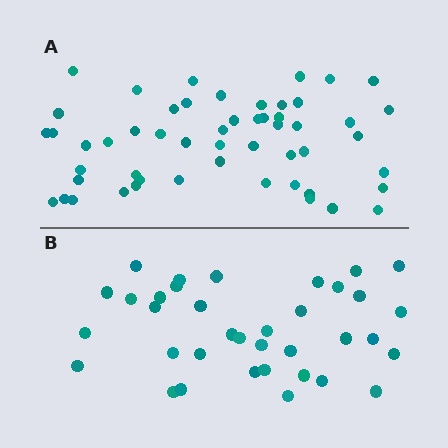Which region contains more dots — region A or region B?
Region A (the top region) has more dots.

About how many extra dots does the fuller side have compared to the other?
Region A has approximately 15 more dots than region B.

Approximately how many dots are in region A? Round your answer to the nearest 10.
About 50 dots. (The exact count is 53, which rounds to 50.)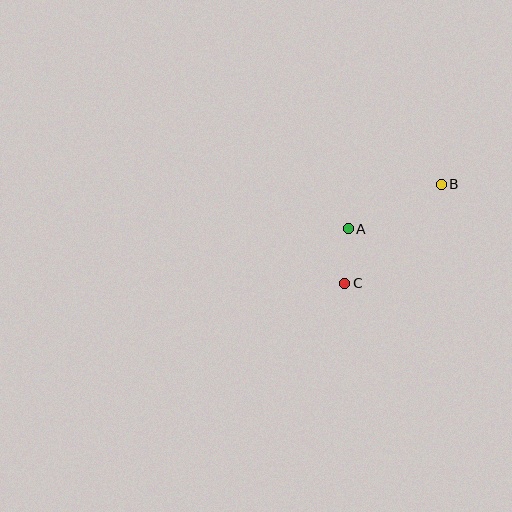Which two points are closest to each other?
Points A and C are closest to each other.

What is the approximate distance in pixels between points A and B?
The distance between A and B is approximately 103 pixels.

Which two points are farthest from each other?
Points B and C are farthest from each other.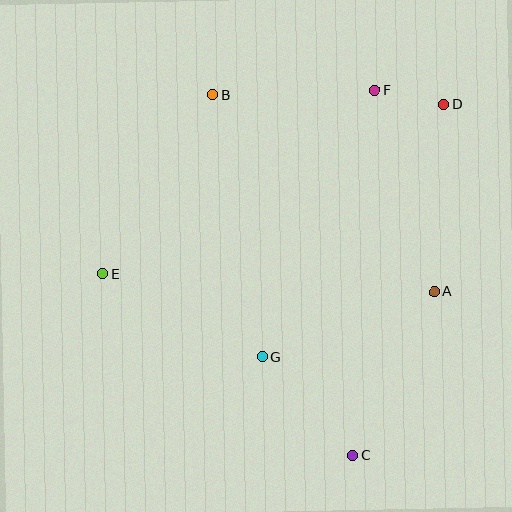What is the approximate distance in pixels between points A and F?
The distance between A and F is approximately 210 pixels.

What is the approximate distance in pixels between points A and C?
The distance between A and C is approximately 183 pixels.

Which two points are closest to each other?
Points D and F are closest to each other.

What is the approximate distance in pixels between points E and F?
The distance between E and F is approximately 328 pixels.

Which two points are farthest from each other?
Points B and C are farthest from each other.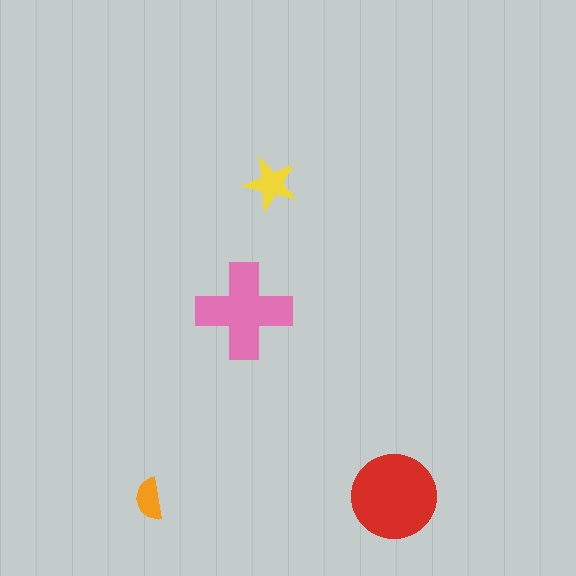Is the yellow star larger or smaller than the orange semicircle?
Larger.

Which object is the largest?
The red circle.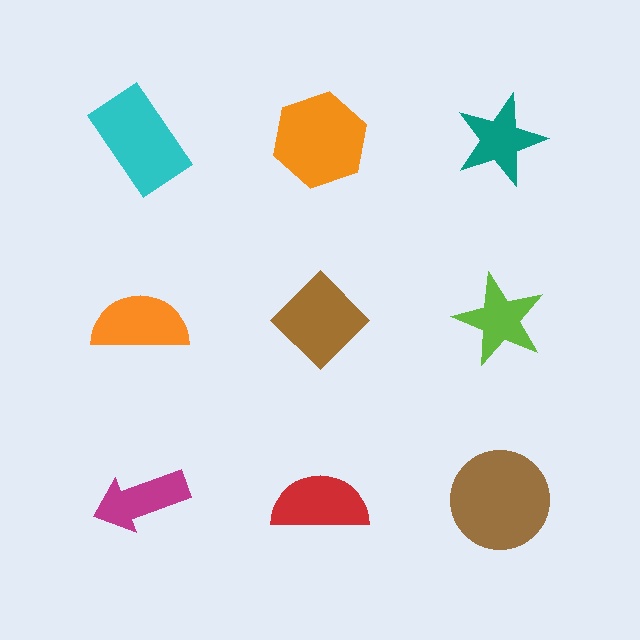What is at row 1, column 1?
A cyan rectangle.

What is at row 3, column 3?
A brown circle.